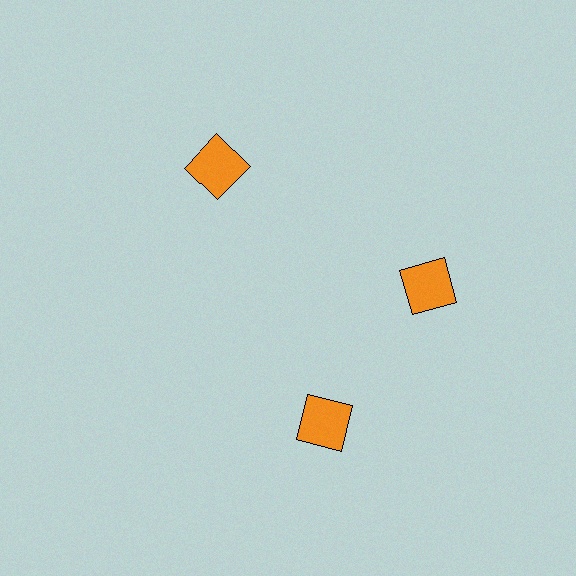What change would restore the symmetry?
The symmetry would be restored by rotating it back into even spacing with its neighbors so that all 3 squares sit at equal angles and equal distance from the center.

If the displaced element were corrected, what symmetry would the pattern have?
It would have 3-fold rotational symmetry — the pattern would map onto itself every 120 degrees.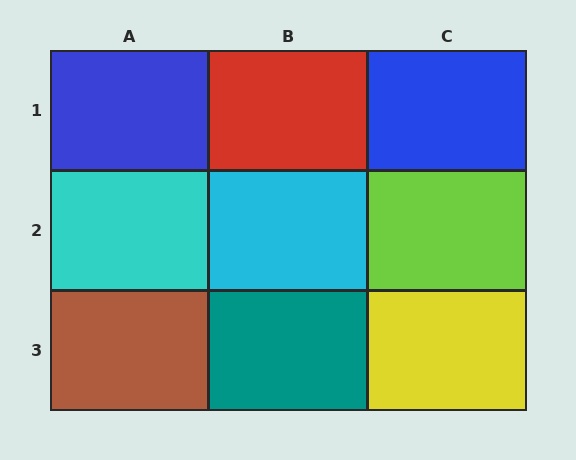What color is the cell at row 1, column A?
Blue.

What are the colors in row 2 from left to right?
Cyan, cyan, lime.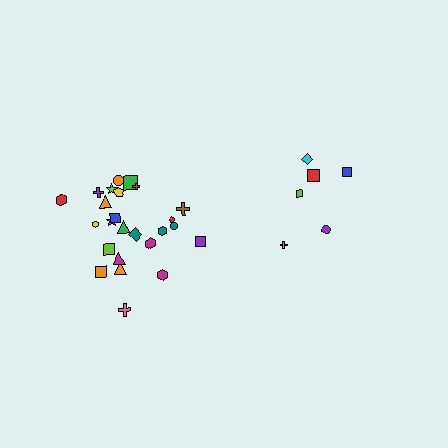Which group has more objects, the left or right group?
The left group.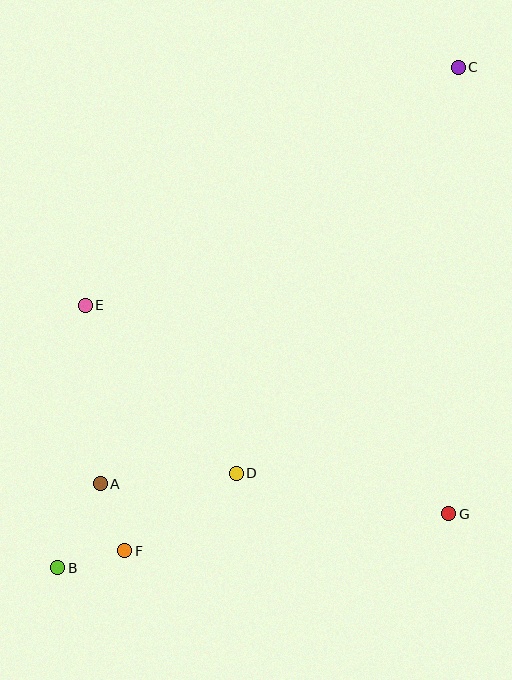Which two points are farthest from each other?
Points B and C are farthest from each other.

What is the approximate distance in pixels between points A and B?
The distance between A and B is approximately 94 pixels.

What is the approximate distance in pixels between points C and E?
The distance between C and E is approximately 442 pixels.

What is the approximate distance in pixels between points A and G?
The distance between A and G is approximately 350 pixels.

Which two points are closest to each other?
Points B and F are closest to each other.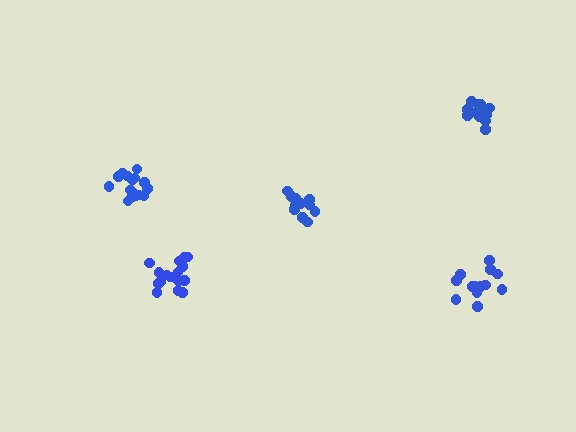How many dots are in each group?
Group 1: 15 dots, Group 2: 12 dots, Group 3: 16 dots, Group 4: 16 dots, Group 5: 16 dots (75 total).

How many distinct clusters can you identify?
There are 5 distinct clusters.